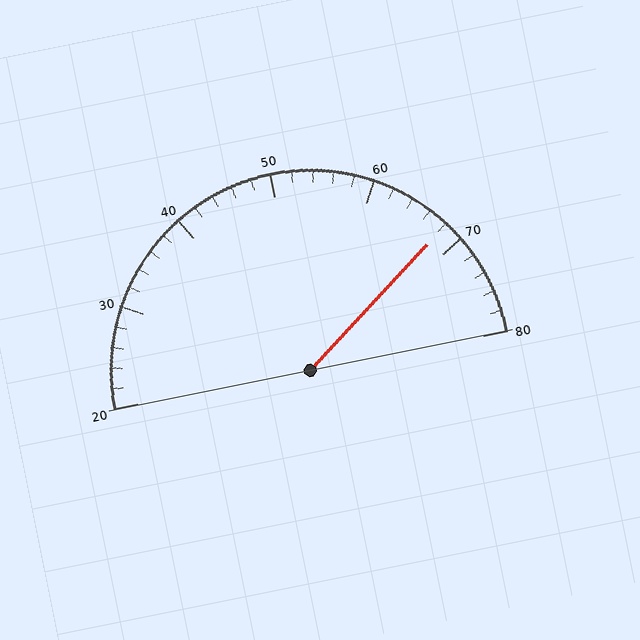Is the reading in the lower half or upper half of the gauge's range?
The reading is in the upper half of the range (20 to 80).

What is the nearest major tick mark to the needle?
The nearest major tick mark is 70.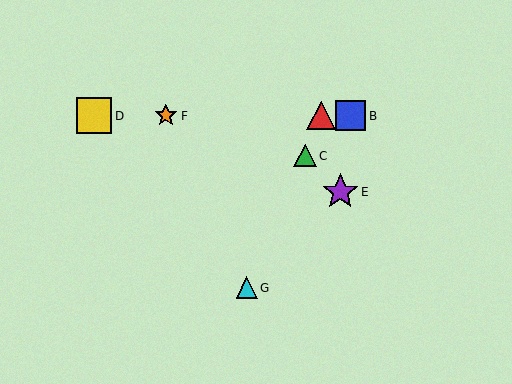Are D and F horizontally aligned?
Yes, both are at y≈116.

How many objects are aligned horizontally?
4 objects (A, B, D, F) are aligned horizontally.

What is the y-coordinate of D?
Object D is at y≈116.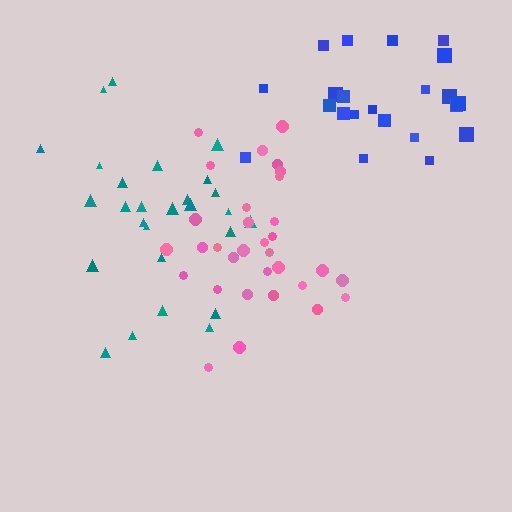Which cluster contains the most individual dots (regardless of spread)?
Pink (32).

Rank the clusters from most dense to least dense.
pink, teal, blue.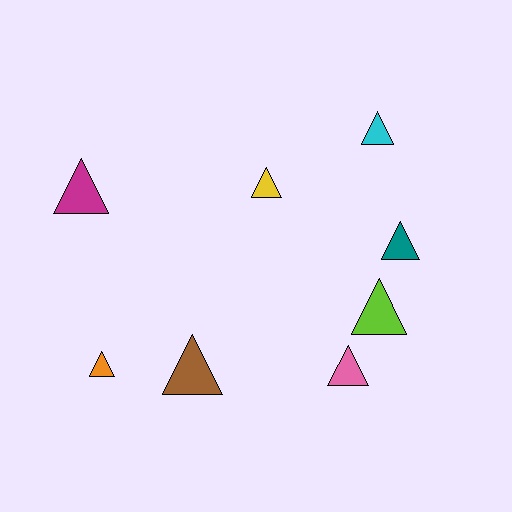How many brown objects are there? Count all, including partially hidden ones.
There is 1 brown object.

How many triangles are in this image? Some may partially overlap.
There are 8 triangles.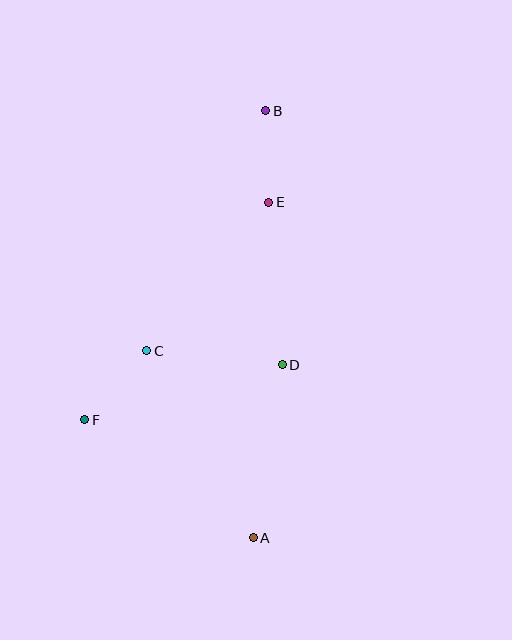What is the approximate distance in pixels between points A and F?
The distance between A and F is approximately 206 pixels.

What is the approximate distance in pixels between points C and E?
The distance between C and E is approximately 192 pixels.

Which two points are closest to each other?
Points B and E are closest to each other.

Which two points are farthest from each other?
Points A and B are farthest from each other.